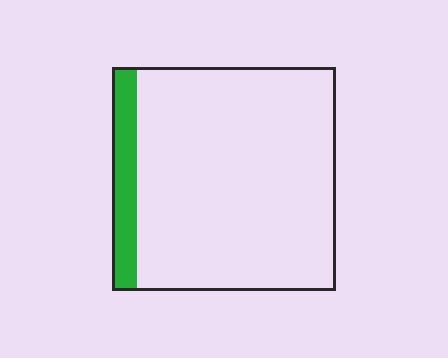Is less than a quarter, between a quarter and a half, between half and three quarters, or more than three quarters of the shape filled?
Less than a quarter.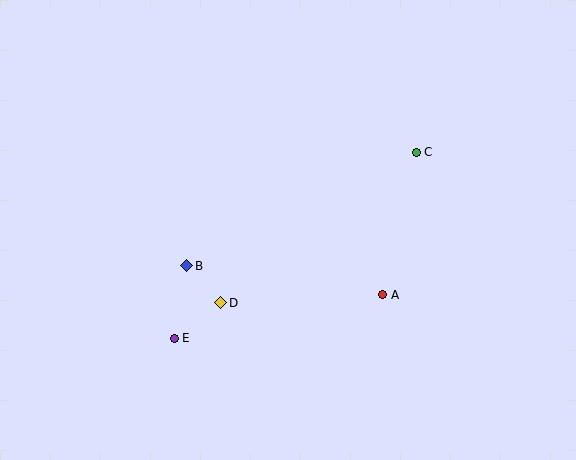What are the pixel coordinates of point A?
Point A is at (383, 295).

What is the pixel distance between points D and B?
The distance between D and B is 50 pixels.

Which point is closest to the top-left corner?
Point B is closest to the top-left corner.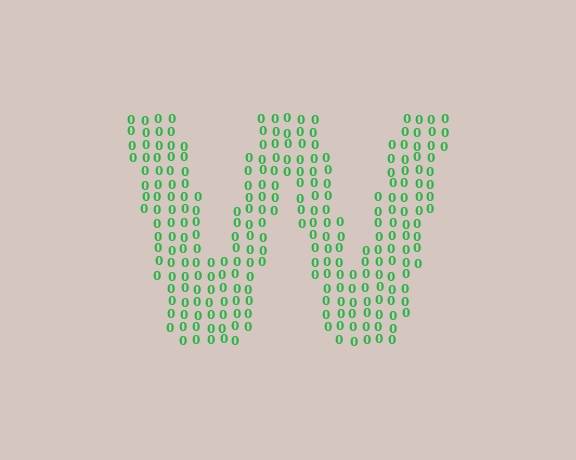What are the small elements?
The small elements are digit 0's.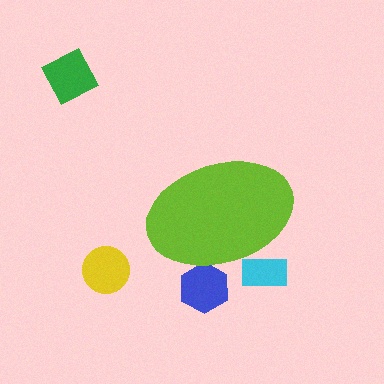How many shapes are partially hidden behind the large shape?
2 shapes are partially hidden.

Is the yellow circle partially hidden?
No, the yellow circle is fully visible.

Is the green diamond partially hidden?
No, the green diamond is fully visible.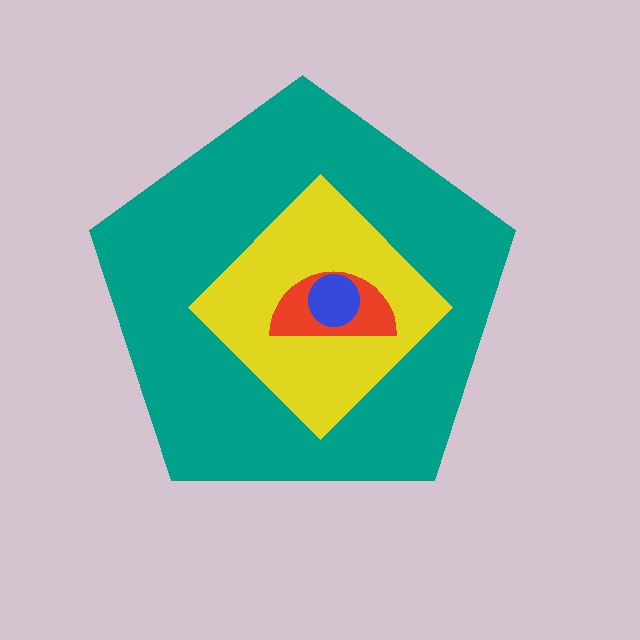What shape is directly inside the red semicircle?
The blue circle.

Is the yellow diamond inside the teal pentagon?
Yes.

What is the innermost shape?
The blue circle.